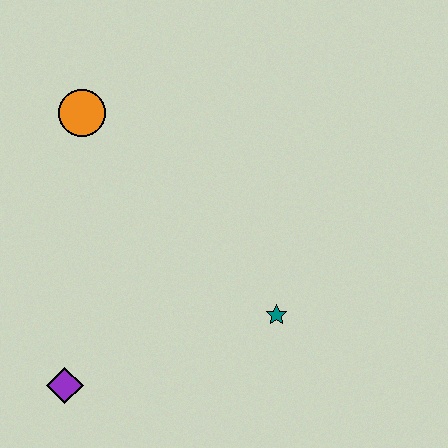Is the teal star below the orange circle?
Yes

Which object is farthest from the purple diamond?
The orange circle is farthest from the purple diamond.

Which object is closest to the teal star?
The purple diamond is closest to the teal star.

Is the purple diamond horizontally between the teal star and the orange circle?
No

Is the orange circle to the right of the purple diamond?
Yes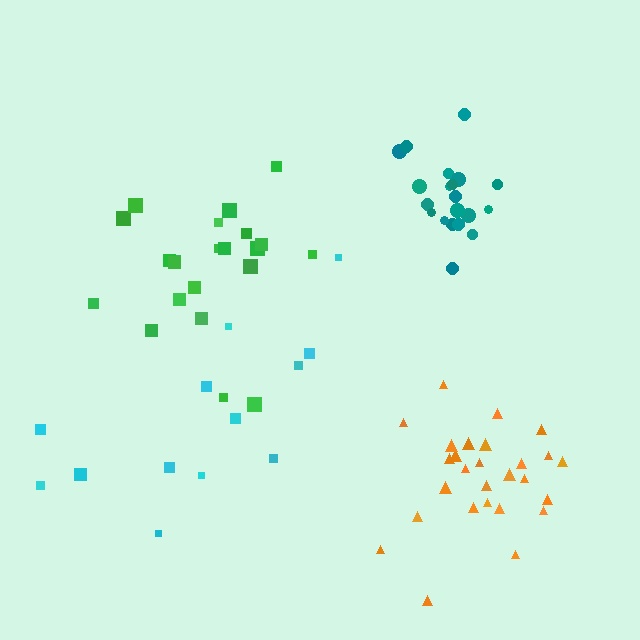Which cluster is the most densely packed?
Teal.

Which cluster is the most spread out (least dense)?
Cyan.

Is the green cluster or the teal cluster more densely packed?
Teal.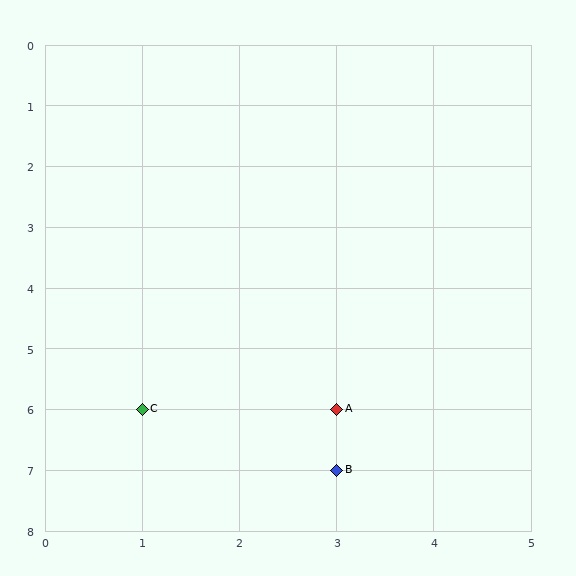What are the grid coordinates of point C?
Point C is at grid coordinates (1, 6).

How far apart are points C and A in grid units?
Points C and A are 2 columns apart.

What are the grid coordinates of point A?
Point A is at grid coordinates (3, 6).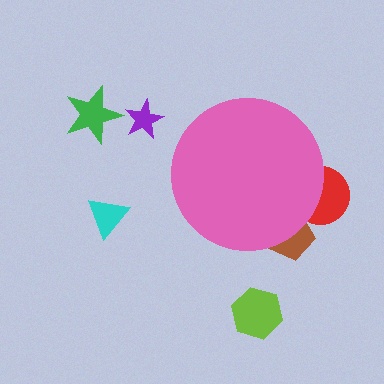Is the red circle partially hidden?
Yes, the red circle is partially hidden behind the pink circle.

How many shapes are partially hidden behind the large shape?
2 shapes are partially hidden.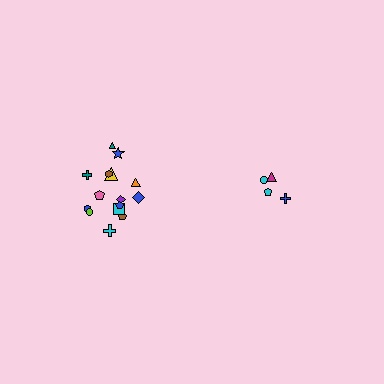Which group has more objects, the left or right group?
The left group.